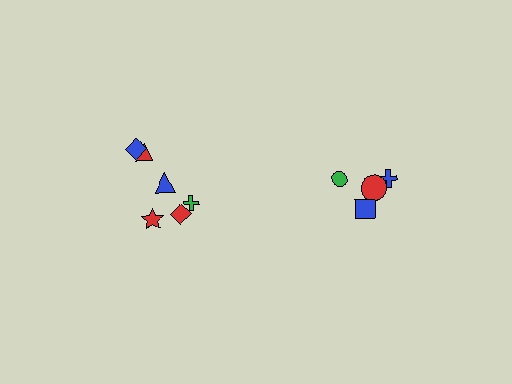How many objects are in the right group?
There are 4 objects.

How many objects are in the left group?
There are 6 objects.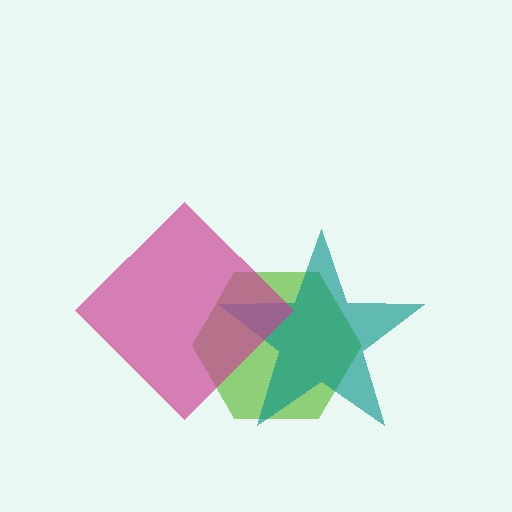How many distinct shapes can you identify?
There are 3 distinct shapes: a lime hexagon, a teal star, a magenta diamond.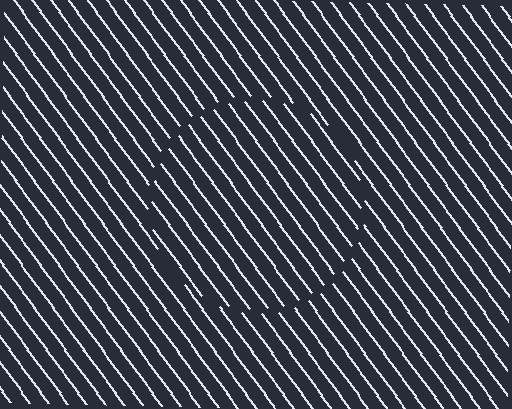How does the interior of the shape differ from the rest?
The interior of the shape contains the same grating, shifted by half a period — the contour is defined by the phase discontinuity where line-ends from the inner and outer gratings abut.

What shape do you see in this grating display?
An illusory circle. The interior of the shape contains the same grating, shifted by half a period — the contour is defined by the phase discontinuity where line-ends from the inner and outer gratings abut.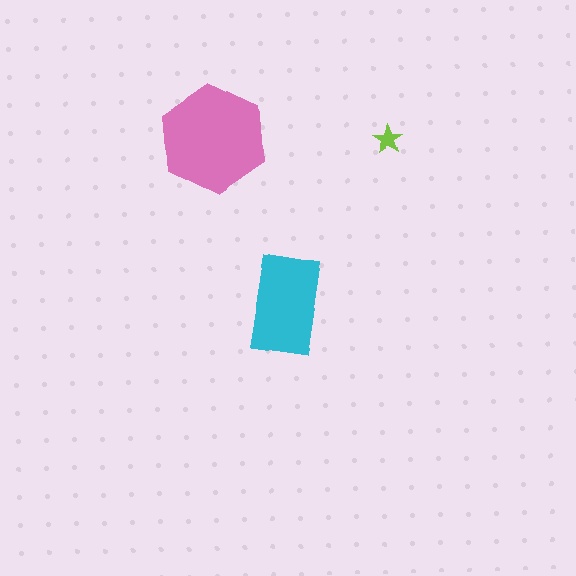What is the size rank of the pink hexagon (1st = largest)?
1st.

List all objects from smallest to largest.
The lime star, the cyan rectangle, the pink hexagon.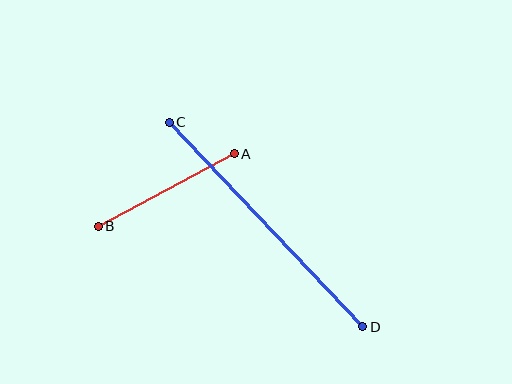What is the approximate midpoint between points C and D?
The midpoint is at approximately (266, 224) pixels.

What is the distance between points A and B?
The distance is approximately 154 pixels.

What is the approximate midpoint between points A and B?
The midpoint is at approximately (166, 190) pixels.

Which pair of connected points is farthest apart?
Points C and D are farthest apart.